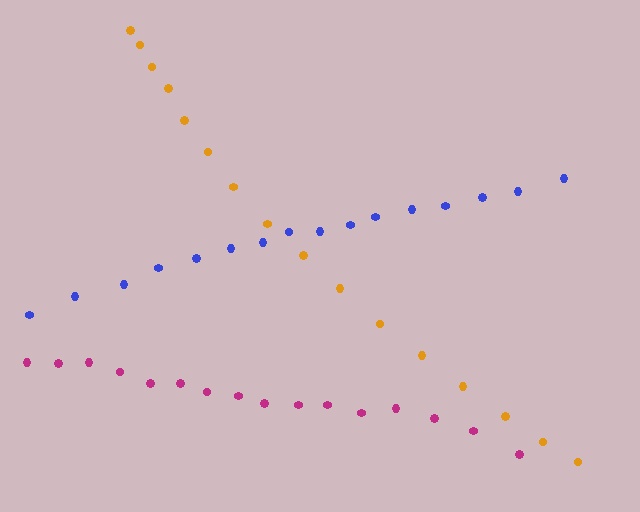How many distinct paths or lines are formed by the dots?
There are 3 distinct paths.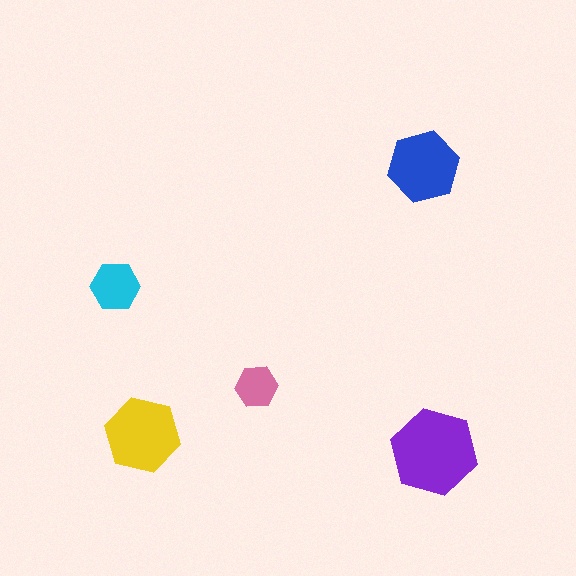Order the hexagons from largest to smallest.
the purple one, the yellow one, the blue one, the cyan one, the pink one.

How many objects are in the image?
There are 5 objects in the image.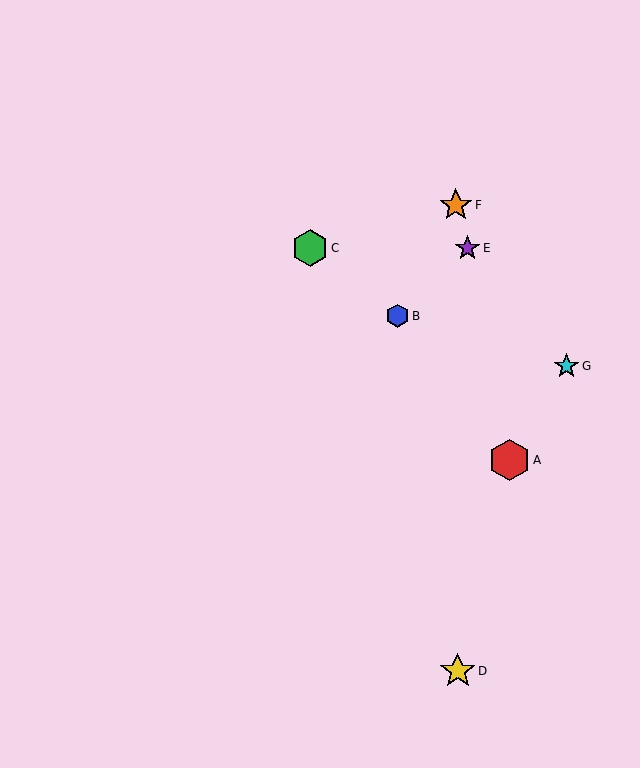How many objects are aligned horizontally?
2 objects (C, E) are aligned horizontally.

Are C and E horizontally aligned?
Yes, both are at y≈248.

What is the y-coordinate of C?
Object C is at y≈248.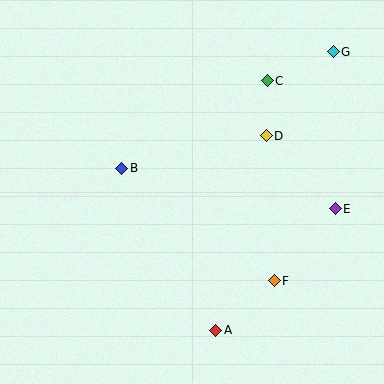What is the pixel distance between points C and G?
The distance between C and G is 72 pixels.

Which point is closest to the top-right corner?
Point G is closest to the top-right corner.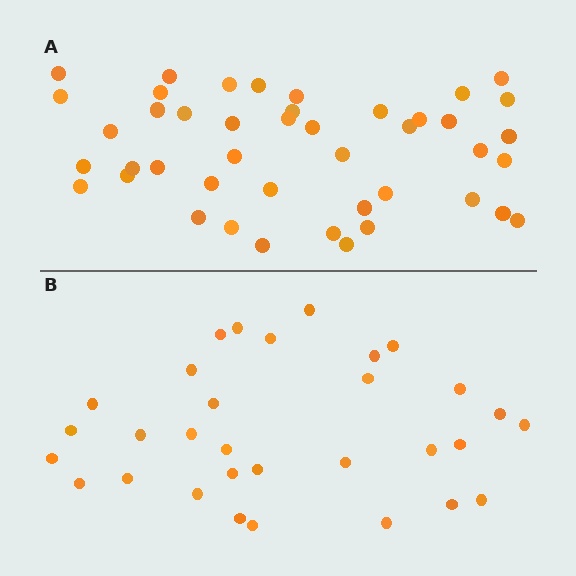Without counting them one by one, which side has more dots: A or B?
Region A (the top region) has more dots.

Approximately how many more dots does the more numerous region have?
Region A has approximately 15 more dots than region B.